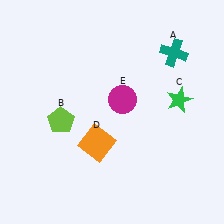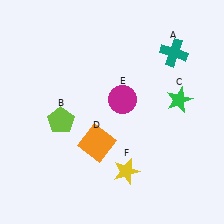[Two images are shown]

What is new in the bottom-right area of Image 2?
A yellow star (F) was added in the bottom-right area of Image 2.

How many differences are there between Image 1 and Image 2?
There is 1 difference between the two images.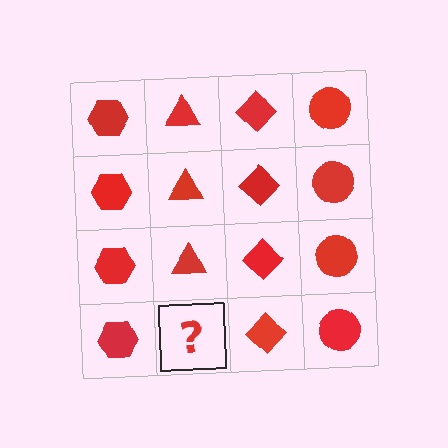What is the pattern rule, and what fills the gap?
The rule is that each column has a consistent shape. The gap should be filled with a red triangle.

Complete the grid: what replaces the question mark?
The question mark should be replaced with a red triangle.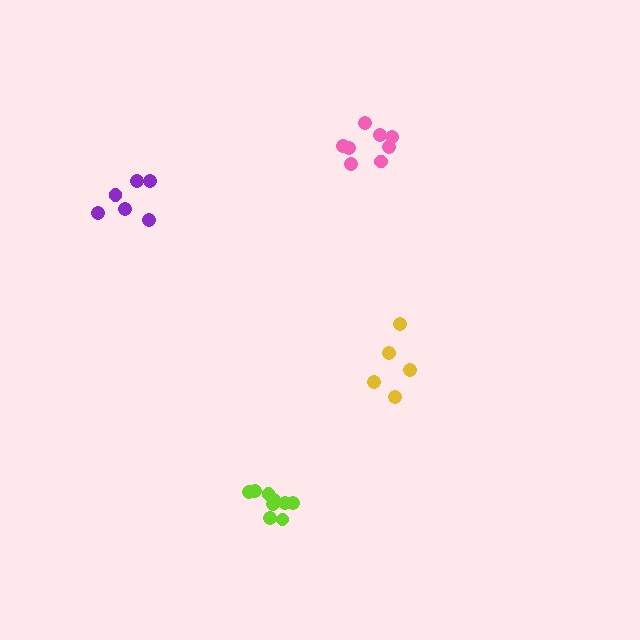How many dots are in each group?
Group 1: 9 dots, Group 2: 6 dots, Group 3: 5 dots, Group 4: 8 dots (28 total).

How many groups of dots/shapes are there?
There are 4 groups.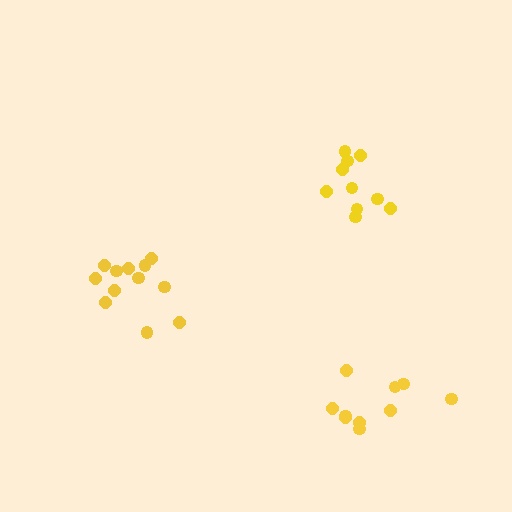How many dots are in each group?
Group 1: 10 dots, Group 2: 10 dots, Group 3: 12 dots (32 total).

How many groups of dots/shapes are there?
There are 3 groups.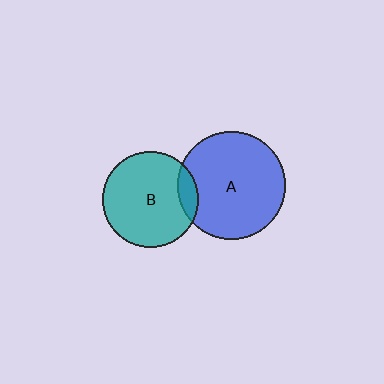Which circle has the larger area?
Circle A (blue).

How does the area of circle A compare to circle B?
Approximately 1.3 times.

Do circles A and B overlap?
Yes.